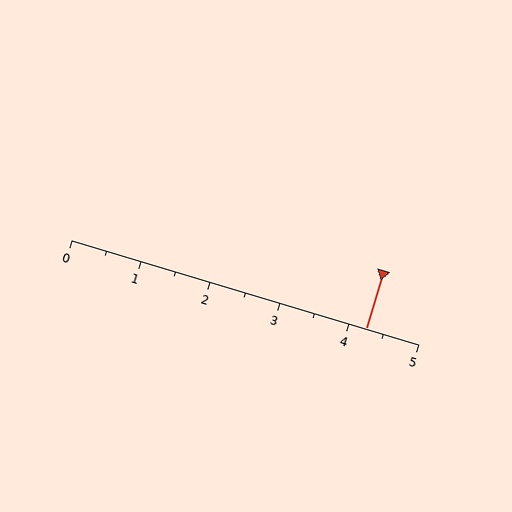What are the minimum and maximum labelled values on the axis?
The axis runs from 0 to 5.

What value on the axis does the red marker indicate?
The marker indicates approximately 4.2.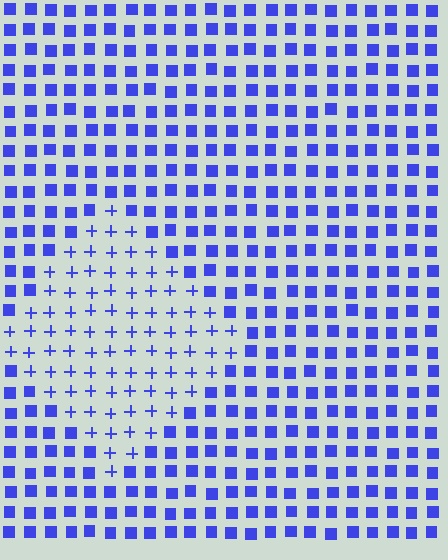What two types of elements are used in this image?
The image uses plus signs inside the diamond region and squares outside it.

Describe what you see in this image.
The image is filled with small blue elements arranged in a uniform grid. A diamond-shaped region contains plus signs, while the surrounding area contains squares. The boundary is defined purely by the change in element shape.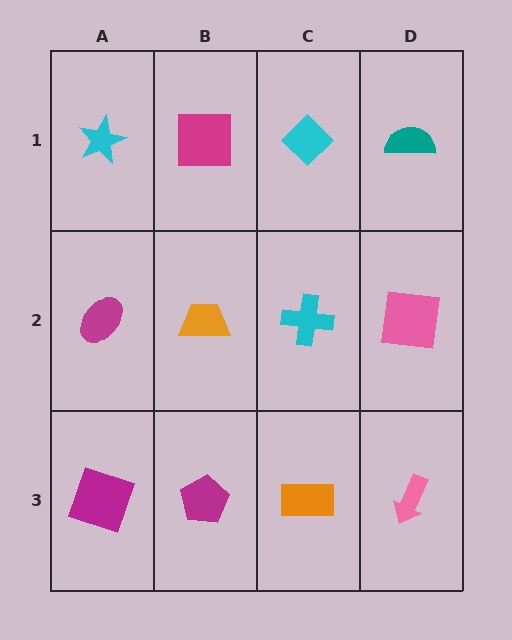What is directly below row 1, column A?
A magenta ellipse.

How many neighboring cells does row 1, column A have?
2.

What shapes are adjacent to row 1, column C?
A cyan cross (row 2, column C), a magenta square (row 1, column B), a teal semicircle (row 1, column D).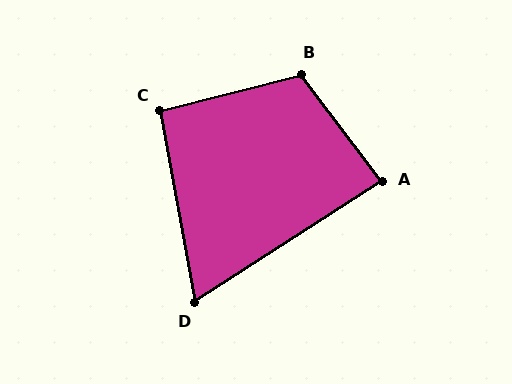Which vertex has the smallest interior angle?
D, at approximately 68 degrees.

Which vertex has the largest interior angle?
B, at approximately 112 degrees.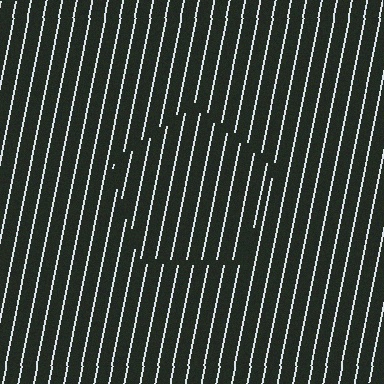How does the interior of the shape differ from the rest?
The interior of the shape contains the same grating, shifted by half a period — the contour is defined by the phase discontinuity where line-ends from the inner and outer gratings abut.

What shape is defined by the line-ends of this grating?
An illusory pentagon. The interior of the shape contains the same grating, shifted by half a period — the contour is defined by the phase discontinuity where line-ends from the inner and outer gratings abut.